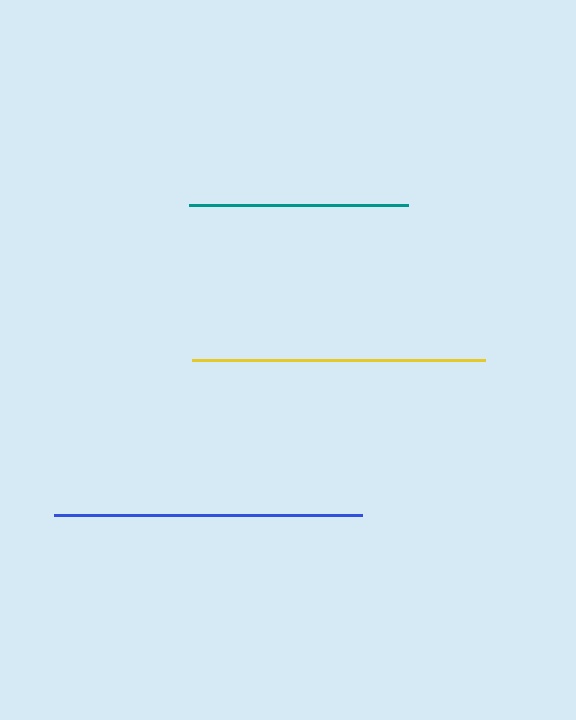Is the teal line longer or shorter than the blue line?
The blue line is longer than the teal line.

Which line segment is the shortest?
The teal line is the shortest at approximately 219 pixels.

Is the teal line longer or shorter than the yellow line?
The yellow line is longer than the teal line.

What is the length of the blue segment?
The blue segment is approximately 308 pixels long.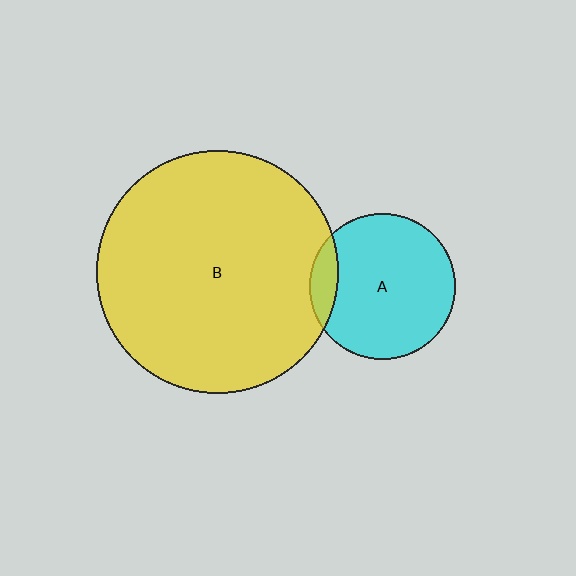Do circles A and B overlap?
Yes.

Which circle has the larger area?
Circle B (yellow).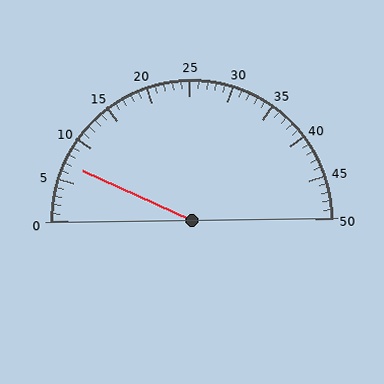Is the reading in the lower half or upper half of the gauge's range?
The reading is in the lower half of the range (0 to 50).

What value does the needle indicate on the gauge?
The needle indicates approximately 7.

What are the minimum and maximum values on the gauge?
The gauge ranges from 0 to 50.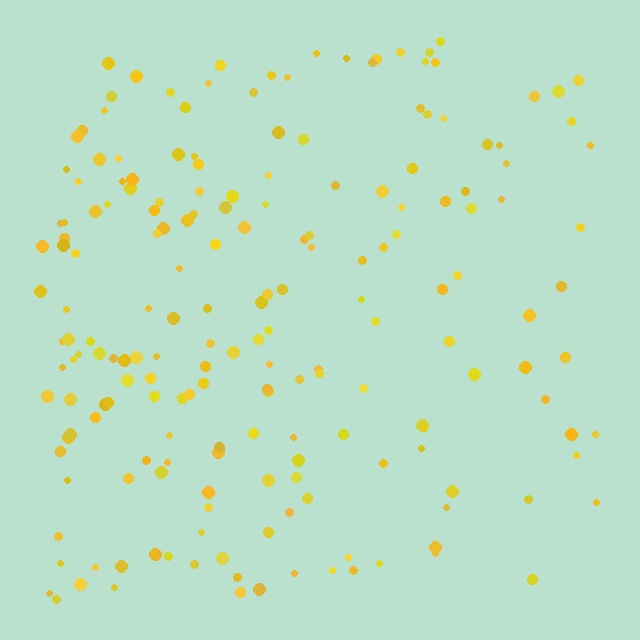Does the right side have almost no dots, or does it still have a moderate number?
Still a moderate number, just noticeably fewer than the left.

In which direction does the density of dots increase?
From right to left, with the left side densest.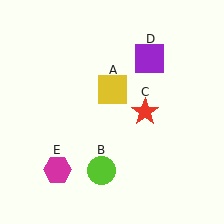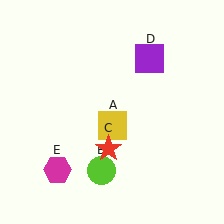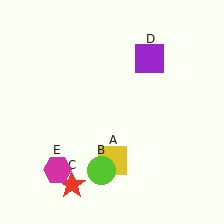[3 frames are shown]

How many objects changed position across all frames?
2 objects changed position: yellow square (object A), red star (object C).